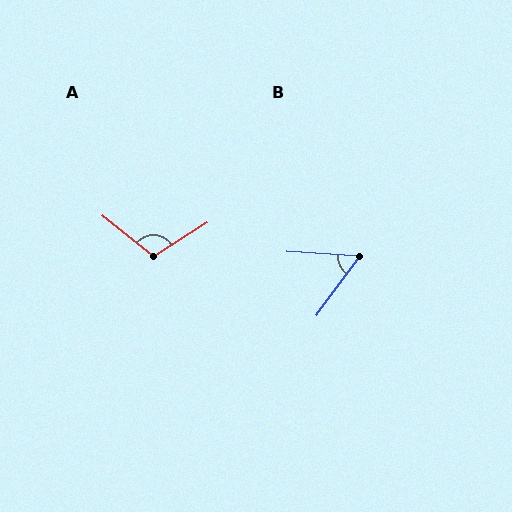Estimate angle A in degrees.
Approximately 109 degrees.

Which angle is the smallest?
B, at approximately 58 degrees.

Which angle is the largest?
A, at approximately 109 degrees.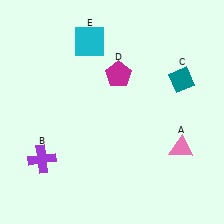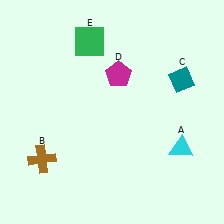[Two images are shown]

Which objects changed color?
A changed from pink to cyan. B changed from purple to brown. E changed from cyan to green.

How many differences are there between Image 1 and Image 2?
There are 3 differences between the two images.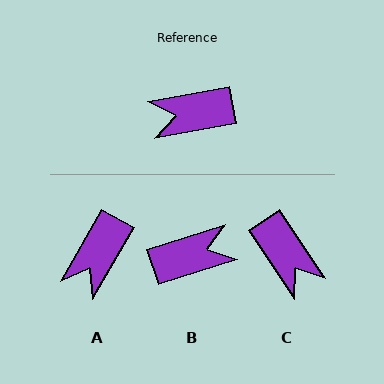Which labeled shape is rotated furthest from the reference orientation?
B, about 172 degrees away.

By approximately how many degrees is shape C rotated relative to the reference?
Approximately 114 degrees counter-clockwise.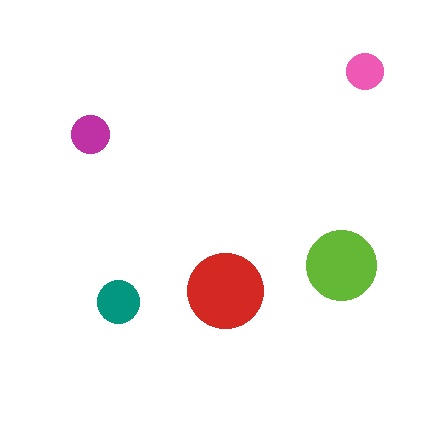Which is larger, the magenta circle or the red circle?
The red one.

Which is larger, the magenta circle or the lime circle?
The lime one.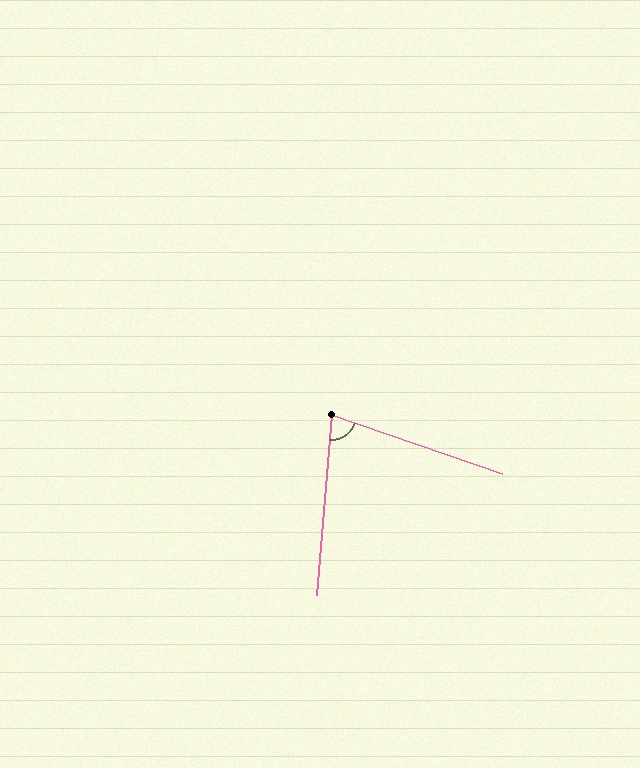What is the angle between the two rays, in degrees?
Approximately 76 degrees.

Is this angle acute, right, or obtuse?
It is acute.